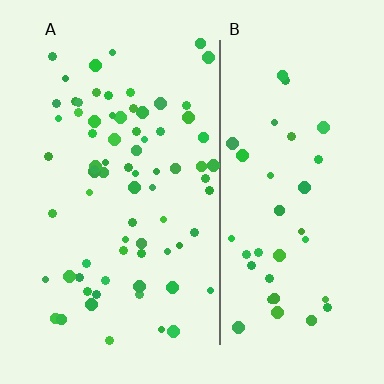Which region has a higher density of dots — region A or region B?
A (the left).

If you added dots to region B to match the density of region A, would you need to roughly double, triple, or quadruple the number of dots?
Approximately double.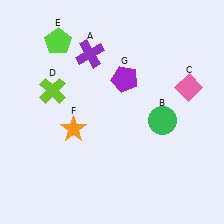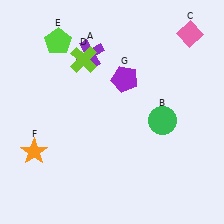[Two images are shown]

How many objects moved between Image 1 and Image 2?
3 objects moved between the two images.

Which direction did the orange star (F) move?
The orange star (F) moved left.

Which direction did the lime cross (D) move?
The lime cross (D) moved right.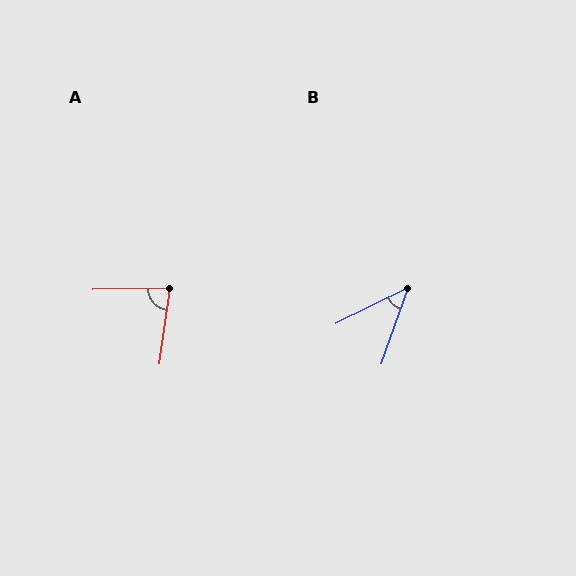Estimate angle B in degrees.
Approximately 44 degrees.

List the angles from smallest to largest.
B (44°), A (81°).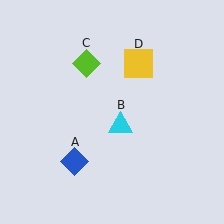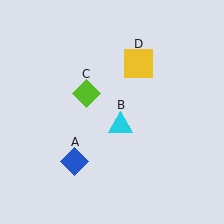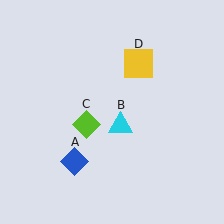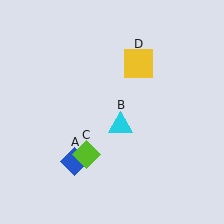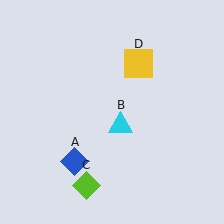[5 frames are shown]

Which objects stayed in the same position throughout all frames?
Blue diamond (object A) and cyan triangle (object B) and yellow square (object D) remained stationary.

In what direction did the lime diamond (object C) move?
The lime diamond (object C) moved down.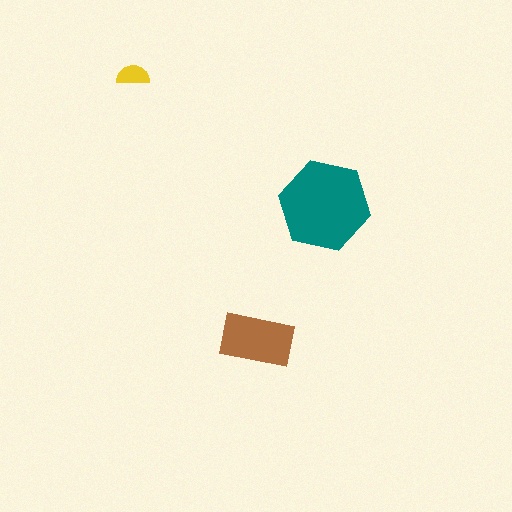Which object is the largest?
The teal hexagon.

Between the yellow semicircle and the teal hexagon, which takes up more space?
The teal hexagon.